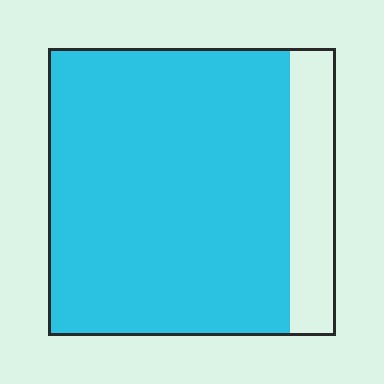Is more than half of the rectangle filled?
Yes.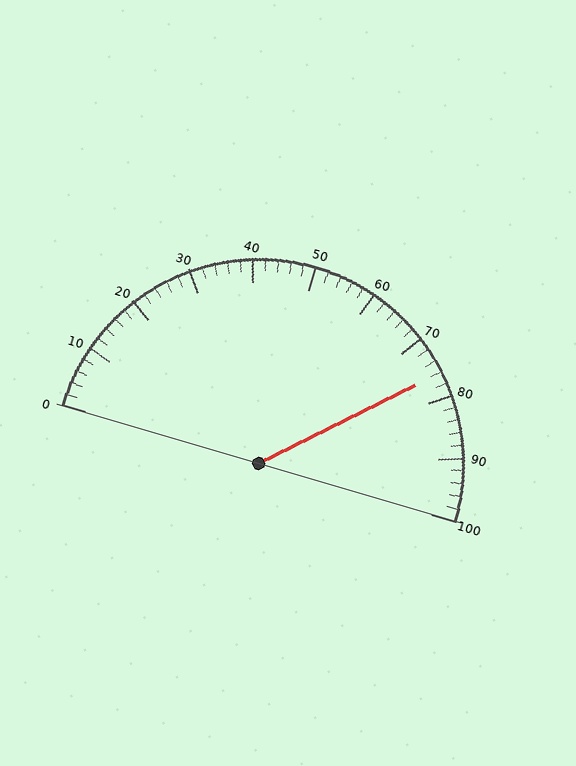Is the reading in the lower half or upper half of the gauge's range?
The reading is in the upper half of the range (0 to 100).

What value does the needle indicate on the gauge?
The needle indicates approximately 76.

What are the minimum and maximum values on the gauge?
The gauge ranges from 0 to 100.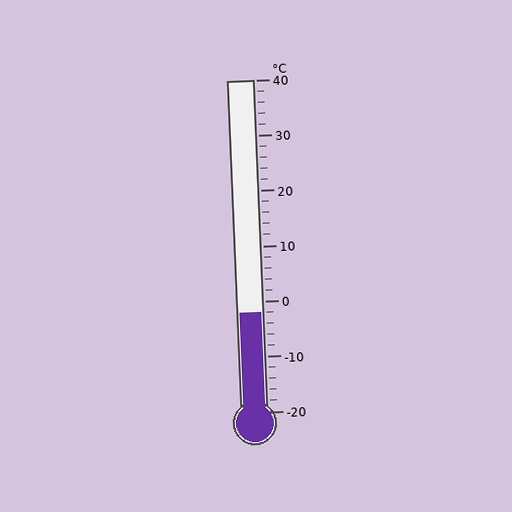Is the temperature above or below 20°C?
The temperature is below 20°C.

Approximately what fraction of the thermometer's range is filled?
The thermometer is filled to approximately 30% of its range.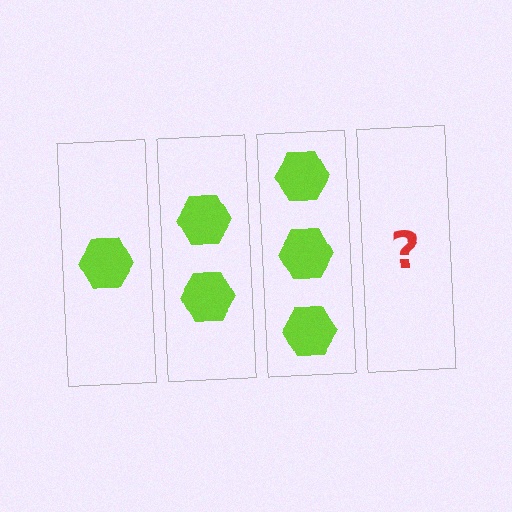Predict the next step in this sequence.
The next step is 4 hexagons.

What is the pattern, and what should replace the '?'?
The pattern is that each step adds one more hexagon. The '?' should be 4 hexagons.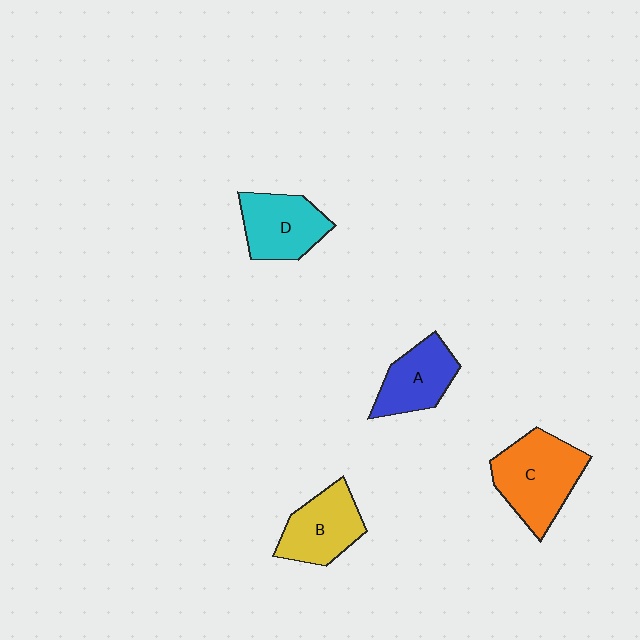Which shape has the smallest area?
Shape A (blue).